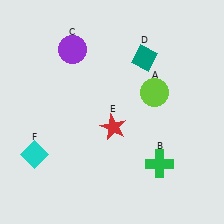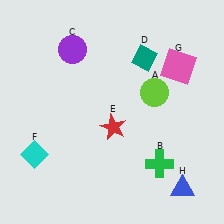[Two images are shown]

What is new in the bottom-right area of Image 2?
A blue triangle (H) was added in the bottom-right area of Image 2.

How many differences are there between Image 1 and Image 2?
There are 2 differences between the two images.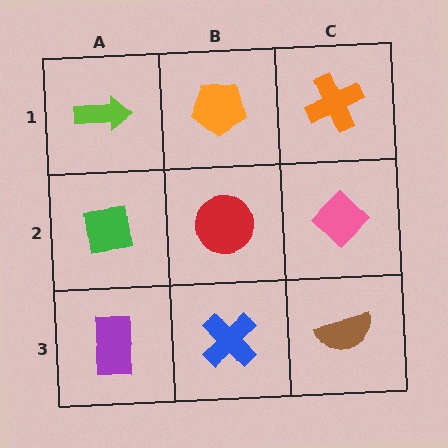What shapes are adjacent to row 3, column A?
A green square (row 2, column A), a blue cross (row 3, column B).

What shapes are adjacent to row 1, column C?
A pink diamond (row 2, column C), an orange pentagon (row 1, column B).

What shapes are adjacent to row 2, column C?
An orange cross (row 1, column C), a brown semicircle (row 3, column C), a red circle (row 2, column B).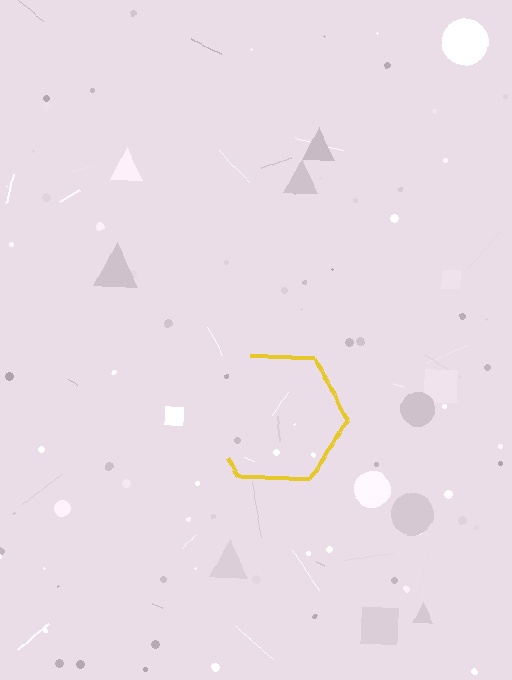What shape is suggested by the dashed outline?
The dashed outline suggests a hexagon.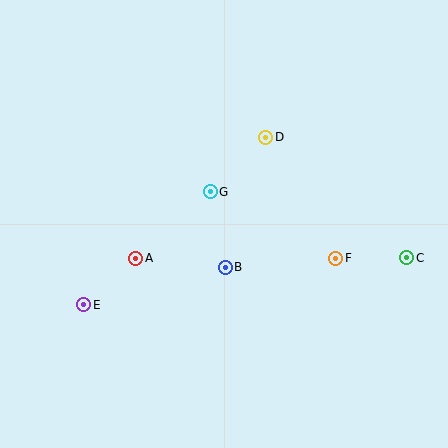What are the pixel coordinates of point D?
Point D is at (266, 137).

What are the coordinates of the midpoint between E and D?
The midpoint between E and D is at (175, 221).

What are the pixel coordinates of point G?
Point G is at (210, 192).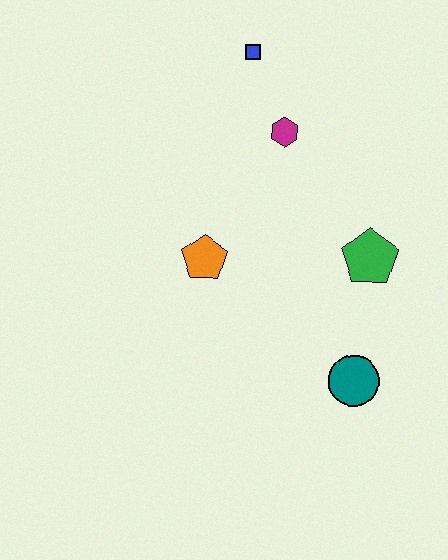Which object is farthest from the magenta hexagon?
The teal circle is farthest from the magenta hexagon.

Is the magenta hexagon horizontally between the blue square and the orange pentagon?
No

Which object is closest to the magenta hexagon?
The blue square is closest to the magenta hexagon.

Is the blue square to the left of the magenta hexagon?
Yes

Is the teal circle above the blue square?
No